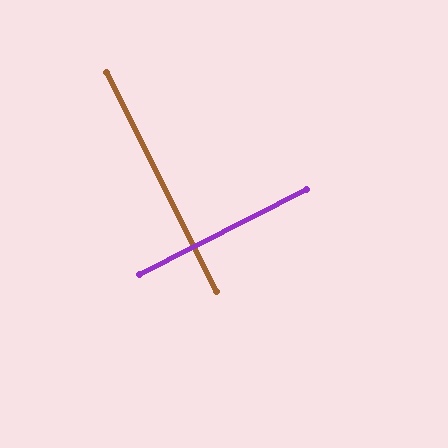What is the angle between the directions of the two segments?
Approximately 90 degrees.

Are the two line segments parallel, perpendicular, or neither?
Perpendicular — they meet at approximately 90°.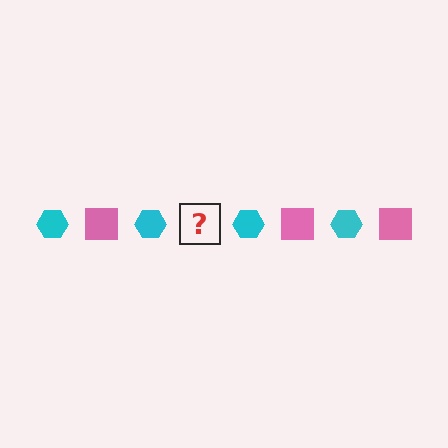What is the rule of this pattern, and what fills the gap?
The rule is that the pattern alternates between cyan hexagon and pink square. The gap should be filled with a pink square.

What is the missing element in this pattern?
The missing element is a pink square.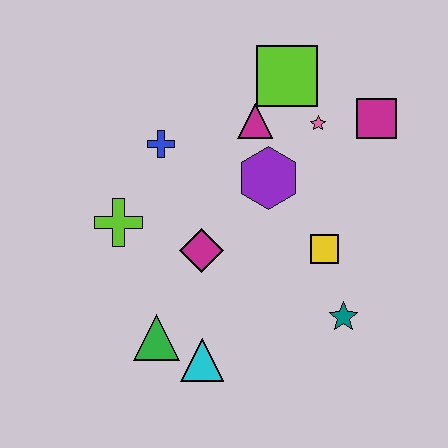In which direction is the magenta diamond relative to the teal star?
The magenta diamond is to the left of the teal star.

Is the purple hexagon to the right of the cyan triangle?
Yes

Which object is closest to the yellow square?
The teal star is closest to the yellow square.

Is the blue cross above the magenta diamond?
Yes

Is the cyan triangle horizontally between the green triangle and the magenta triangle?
Yes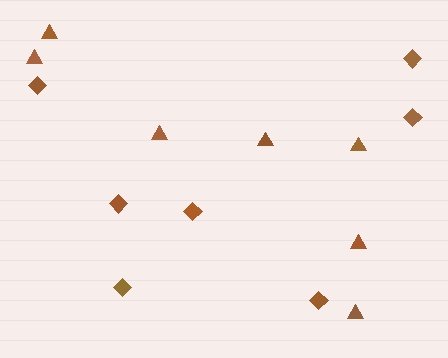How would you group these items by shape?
There are 2 groups: one group of triangles (7) and one group of diamonds (7).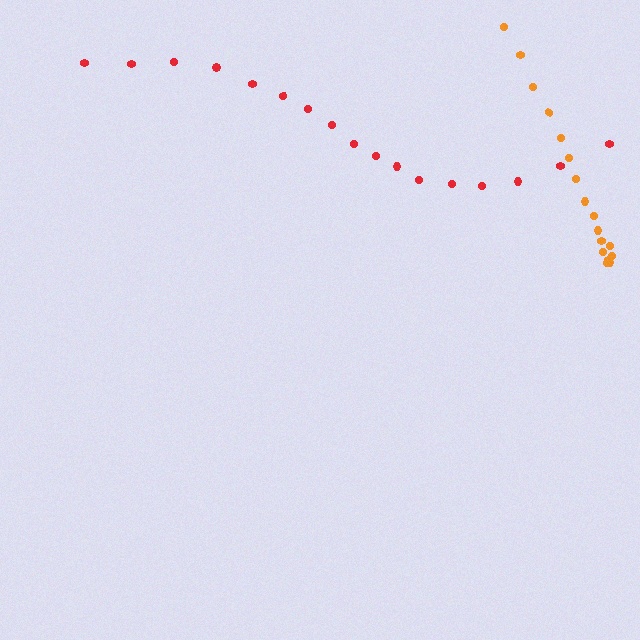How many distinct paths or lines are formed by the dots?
There are 2 distinct paths.